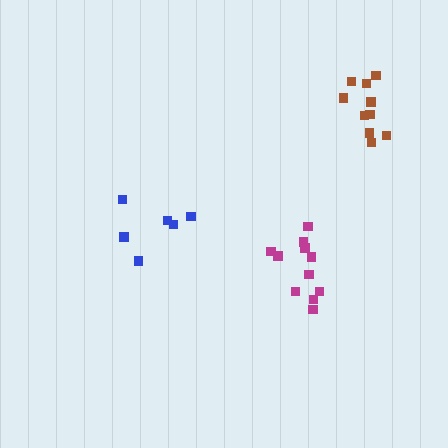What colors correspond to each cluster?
The clusters are colored: magenta, brown, blue.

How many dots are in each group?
Group 1: 11 dots, Group 2: 10 dots, Group 3: 6 dots (27 total).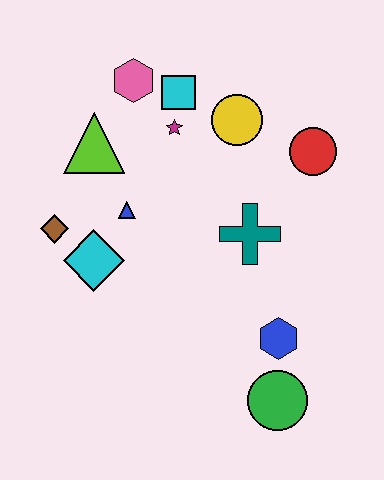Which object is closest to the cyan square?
The magenta star is closest to the cyan square.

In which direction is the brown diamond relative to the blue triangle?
The brown diamond is to the left of the blue triangle.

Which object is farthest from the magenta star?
The green circle is farthest from the magenta star.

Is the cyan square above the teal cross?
Yes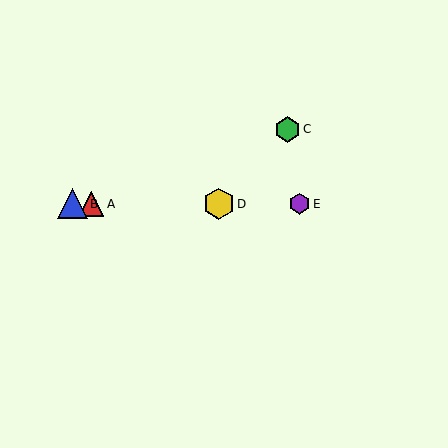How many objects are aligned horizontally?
4 objects (A, B, D, E) are aligned horizontally.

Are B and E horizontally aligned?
Yes, both are at y≈204.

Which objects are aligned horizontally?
Objects A, B, D, E are aligned horizontally.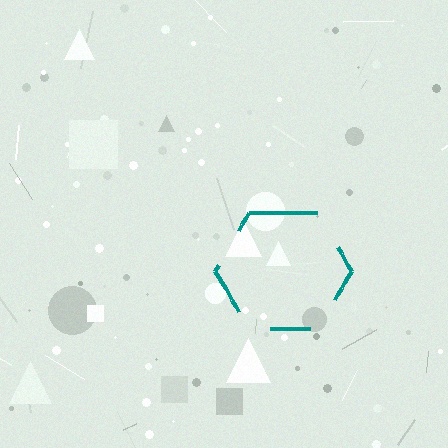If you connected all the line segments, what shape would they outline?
They would outline a hexagon.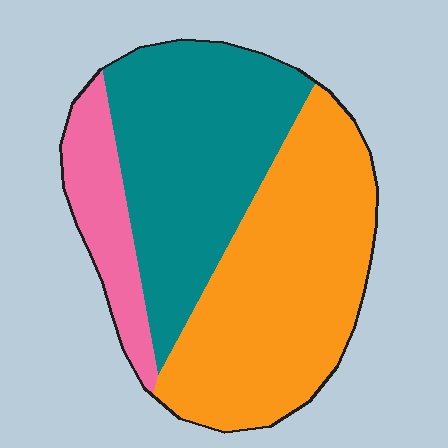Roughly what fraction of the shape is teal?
Teal covers 40% of the shape.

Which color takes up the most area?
Orange, at roughly 45%.